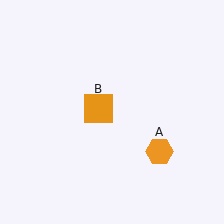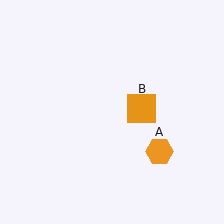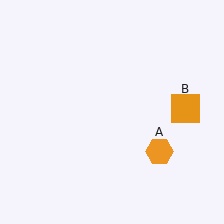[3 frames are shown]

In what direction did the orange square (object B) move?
The orange square (object B) moved right.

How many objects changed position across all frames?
1 object changed position: orange square (object B).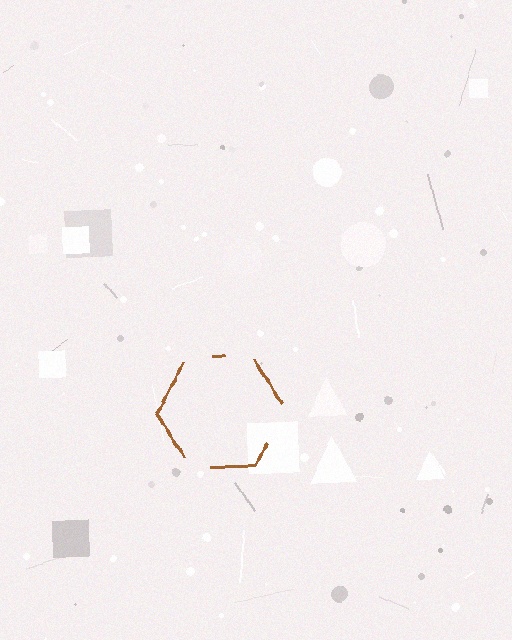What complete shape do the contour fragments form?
The contour fragments form a hexagon.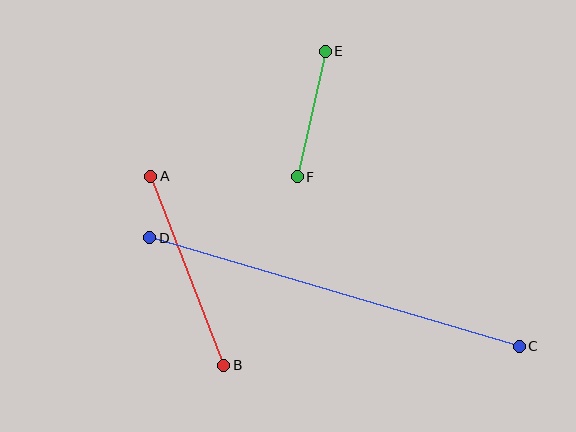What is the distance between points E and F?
The distance is approximately 128 pixels.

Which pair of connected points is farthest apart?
Points C and D are farthest apart.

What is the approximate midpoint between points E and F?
The midpoint is at approximately (311, 114) pixels.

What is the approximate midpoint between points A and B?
The midpoint is at approximately (187, 271) pixels.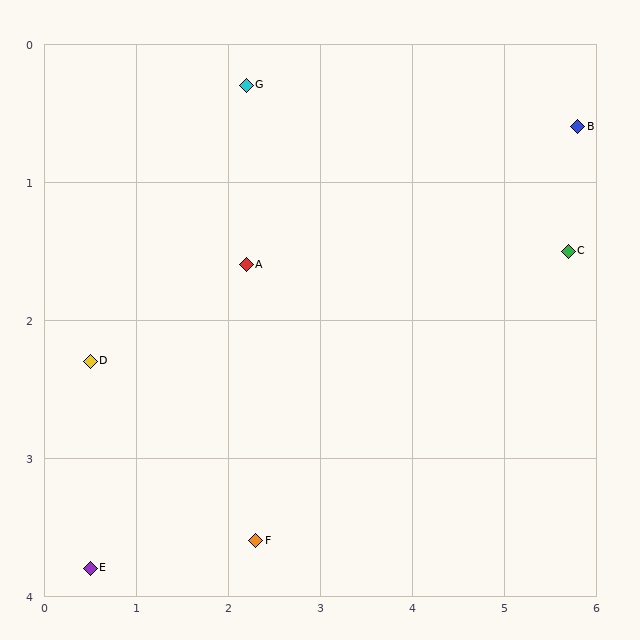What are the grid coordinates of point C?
Point C is at approximately (5.7, 1.5).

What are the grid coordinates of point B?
Point B is at approximately (5.8, 0.6).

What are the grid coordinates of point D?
Point D is at approximately (0.5, 2.3).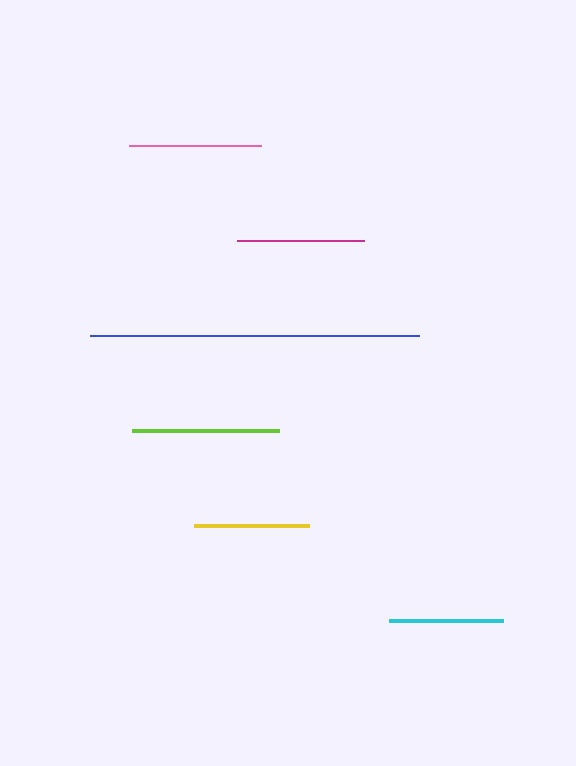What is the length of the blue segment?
The blue segment is approximately 329 pixels long.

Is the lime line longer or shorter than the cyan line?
The lime line is longer than the cyan line.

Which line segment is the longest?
The blue line is the longest at approximately 329 pixels.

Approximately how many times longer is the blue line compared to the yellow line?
The blue line is approximately 2.8 times the length of the yellow line.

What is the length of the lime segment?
The lime segment is approximately 148 pixels long.